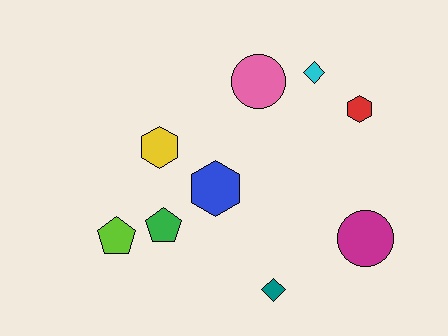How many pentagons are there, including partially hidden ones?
There are 2 pentagons.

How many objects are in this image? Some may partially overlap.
There are 9 objects.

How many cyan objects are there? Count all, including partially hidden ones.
There is 1 cyan object.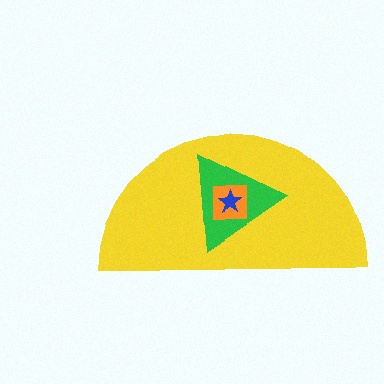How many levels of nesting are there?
4.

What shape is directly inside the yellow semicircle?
The green triangle.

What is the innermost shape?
The blue star.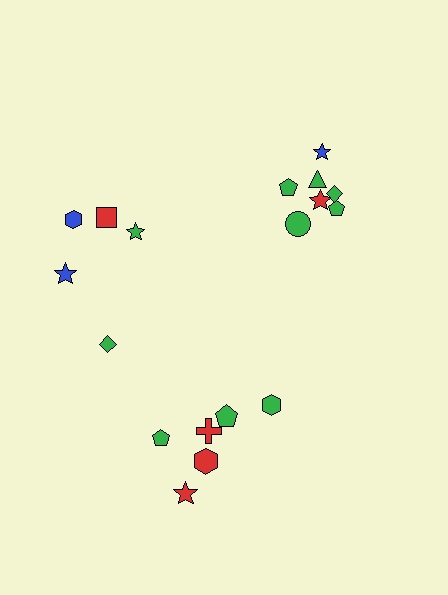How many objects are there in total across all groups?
There are 18 objects.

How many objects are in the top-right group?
There are 7 objects.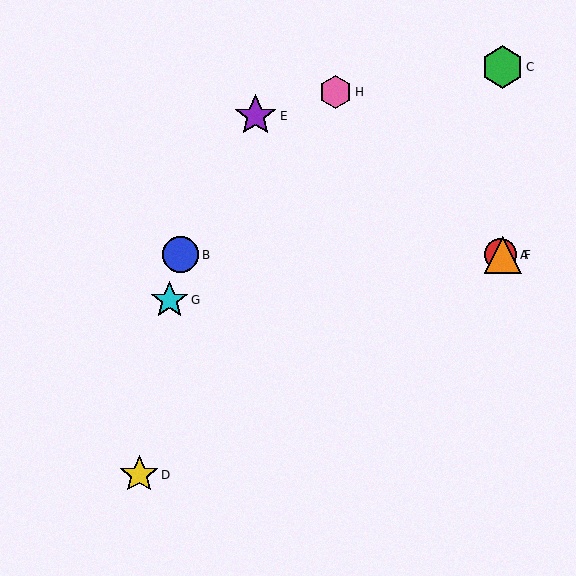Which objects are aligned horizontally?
Objects A, B, F are aligned horizontally.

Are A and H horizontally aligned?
No, A is at y≈255 and H is at y≈92.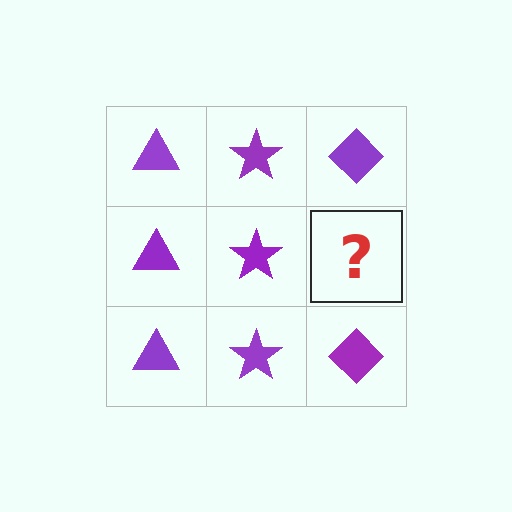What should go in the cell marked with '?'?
The missing cell should contain a purple diamond.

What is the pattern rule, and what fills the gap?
The rule is that each column has a consistent shape. The gap should be filled with a purple diamond.